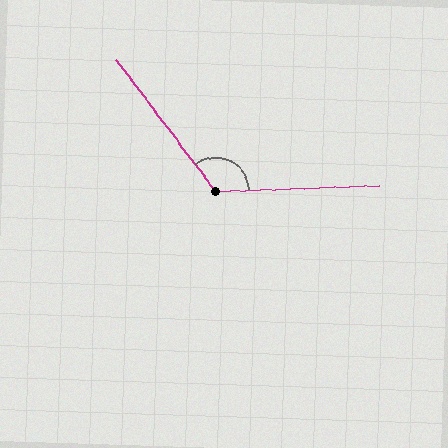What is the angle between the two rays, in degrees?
Approximately 125 degrees.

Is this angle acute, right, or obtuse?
It is obtuse.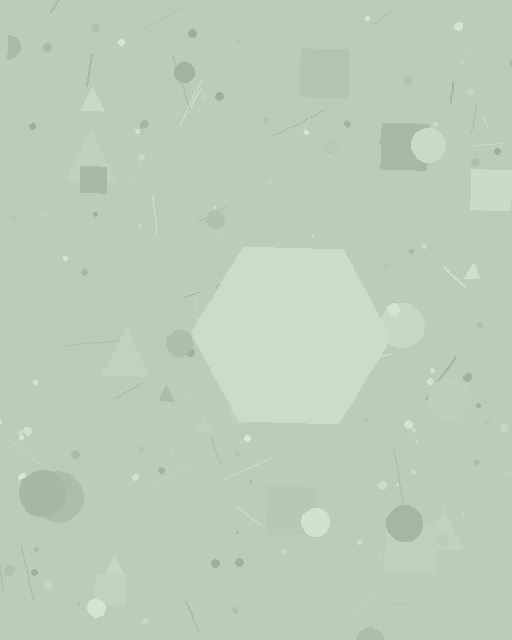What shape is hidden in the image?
A hexagon is hidden in the image.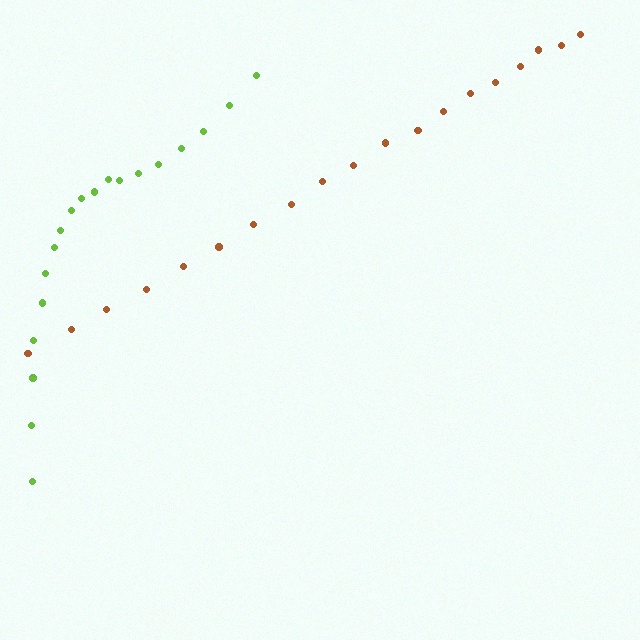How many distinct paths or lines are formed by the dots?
There are 2 distinct paths.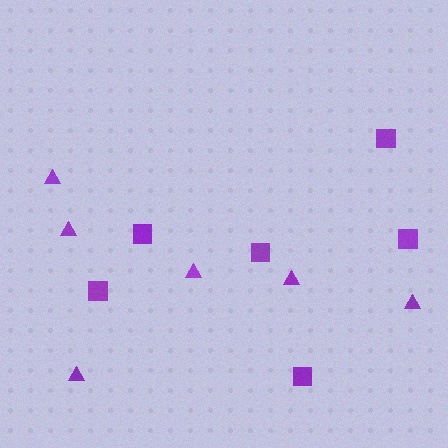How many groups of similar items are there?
There are 2 groups: one group of triangles (6) and one group of squares (6).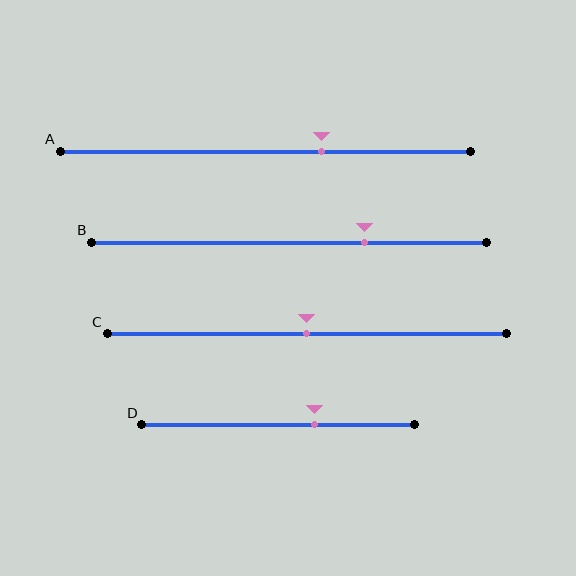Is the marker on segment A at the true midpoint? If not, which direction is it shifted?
No, the marker on segment A is shifted to the right by about 14% of the segment length.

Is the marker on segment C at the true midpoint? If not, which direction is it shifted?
Yes, the marker on segment C is at the true midpoint.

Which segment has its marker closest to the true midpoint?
Segment C has its marker closest to the true midpoint.